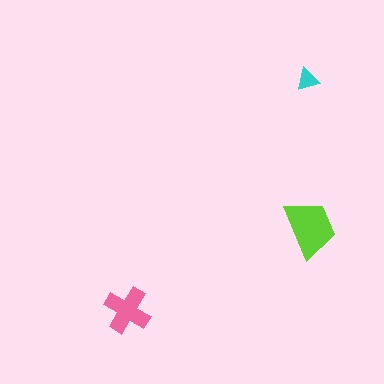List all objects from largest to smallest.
The lime trapezoid, the pink cross, the cyan triangle.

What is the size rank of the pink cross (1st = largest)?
2nd.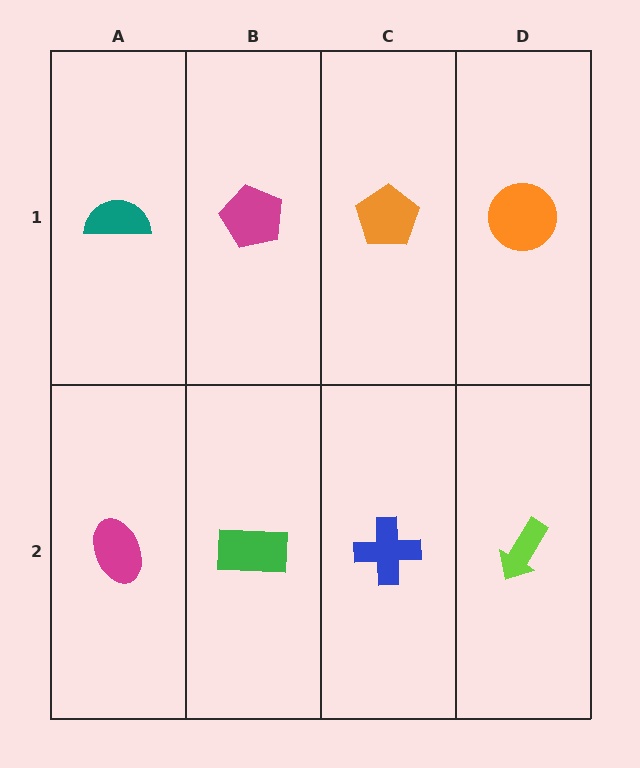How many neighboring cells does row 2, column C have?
3.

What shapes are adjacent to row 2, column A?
A teal semicircle (row 1, column A), a green rectangle (row 2, column B).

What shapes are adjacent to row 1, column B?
A green rectangle (row 2, column B), a teal semicircle (row 1, column A), an orange pentagon (row 1, column C).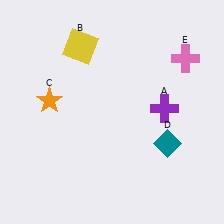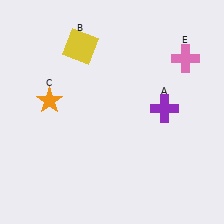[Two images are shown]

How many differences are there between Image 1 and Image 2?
There is 1 difference between the two images.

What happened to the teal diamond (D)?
The teal diamond (D) was removed in Image 2. It was in the bottom-right area of Image 1.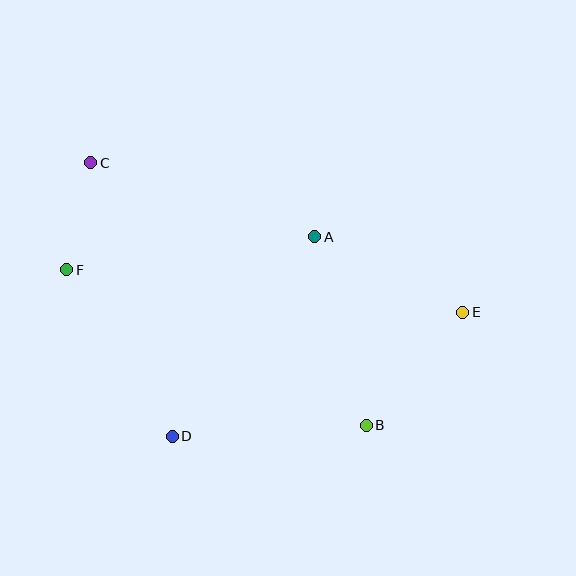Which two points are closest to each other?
Points C and F are closest to each other.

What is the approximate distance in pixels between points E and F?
The distance between E and F is approximately 398 pixels.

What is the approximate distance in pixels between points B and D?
The distance between B and D is approximately 194 pixels.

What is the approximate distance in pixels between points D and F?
The distance between D and F is approximately 197 pixels.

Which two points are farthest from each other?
Points C and E are farthest from each other.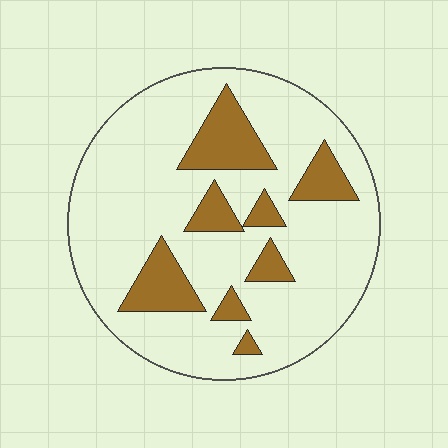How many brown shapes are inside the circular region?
8.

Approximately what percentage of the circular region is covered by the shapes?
Approximately 20%.